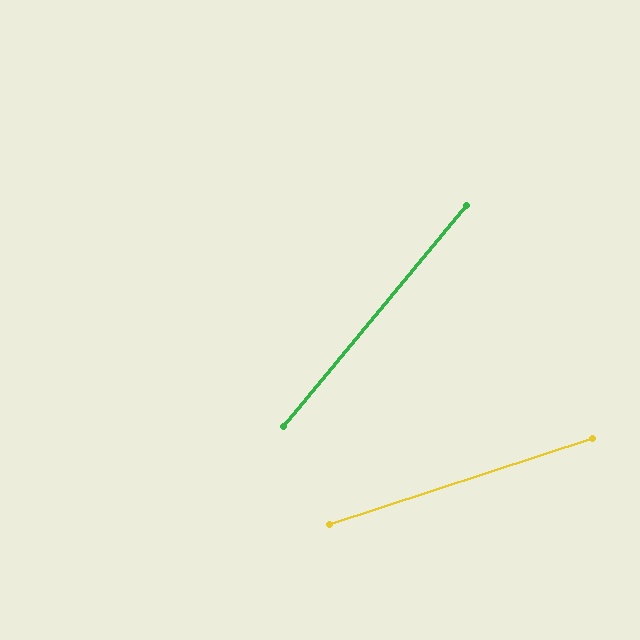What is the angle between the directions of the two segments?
Approximately 32 degrees.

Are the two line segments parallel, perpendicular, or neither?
Neither parallel nor perpendicular — they differ by about 32°.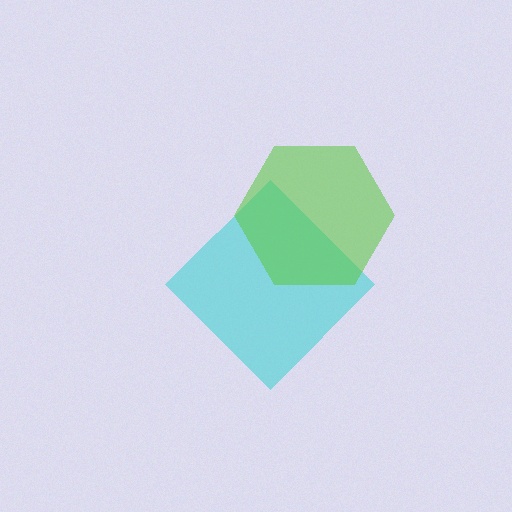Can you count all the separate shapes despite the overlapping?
Yes, there are 2 separate shapes.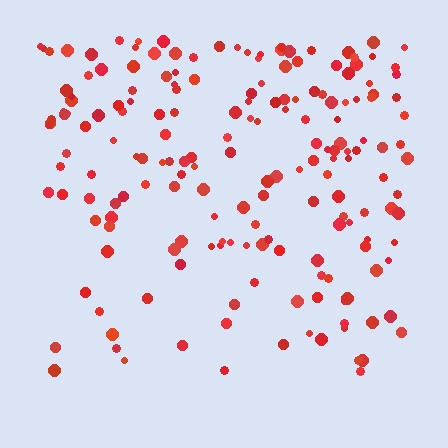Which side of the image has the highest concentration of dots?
The top.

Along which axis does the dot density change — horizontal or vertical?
Vertical.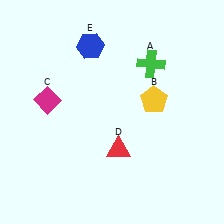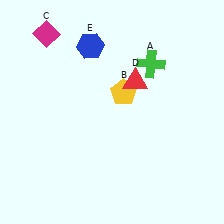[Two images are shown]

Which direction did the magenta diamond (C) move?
The magenta diamond (C) moved up.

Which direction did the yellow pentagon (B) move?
The yellow pentagon (B) moved left.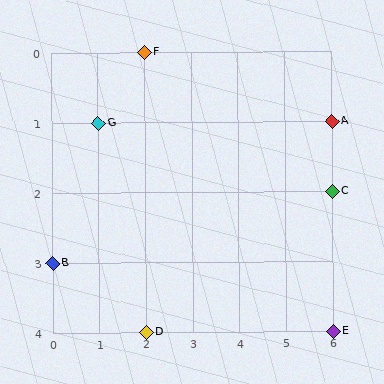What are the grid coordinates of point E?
Point E is at grid coordinates (6, 4).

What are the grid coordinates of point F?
Point F is at grid coordinates (2, 0).